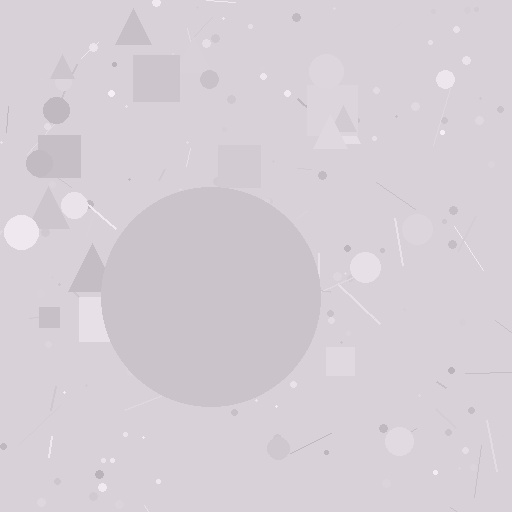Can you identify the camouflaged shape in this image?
The camouflaged shape is a circle.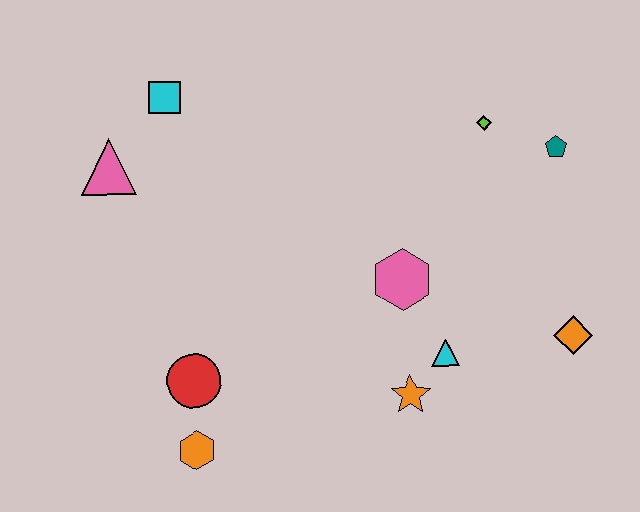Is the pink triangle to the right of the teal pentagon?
No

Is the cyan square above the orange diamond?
Yes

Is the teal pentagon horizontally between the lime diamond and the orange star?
No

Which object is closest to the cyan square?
The pink triangle is closest to the cyan square.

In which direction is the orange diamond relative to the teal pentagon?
The orange diamond is below the teal pentagon.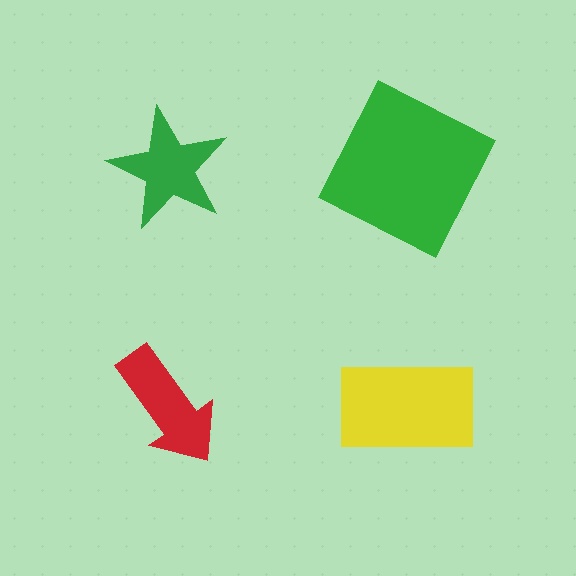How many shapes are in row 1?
2 shapes.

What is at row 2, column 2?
A yellow rectangle.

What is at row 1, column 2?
A green square.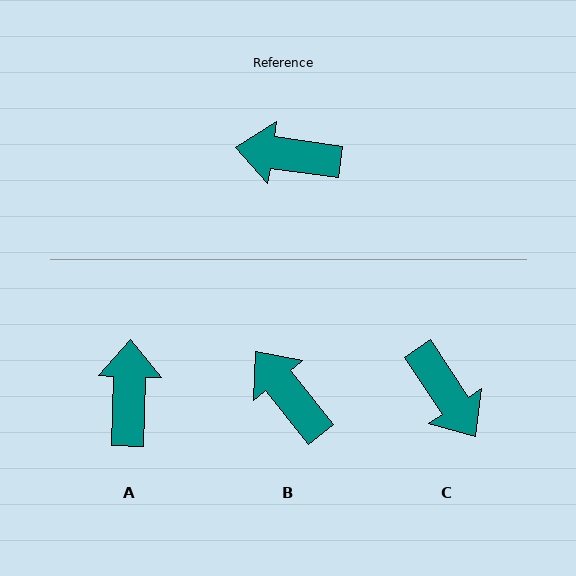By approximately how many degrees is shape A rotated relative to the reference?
Approximately 83 degrees clockwise.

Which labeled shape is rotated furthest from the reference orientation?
C, about 131 degrees away.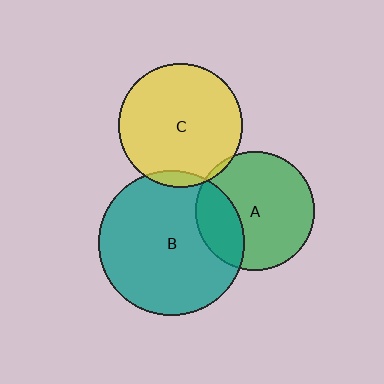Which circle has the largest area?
Circle B (teal).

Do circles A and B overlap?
Yes.